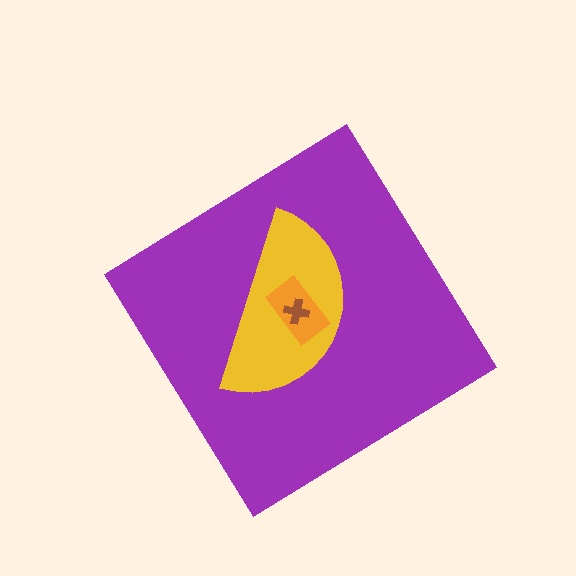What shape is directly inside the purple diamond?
The yellow semicircle.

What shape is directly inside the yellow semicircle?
The orange rectangle.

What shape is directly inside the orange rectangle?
The brown cross.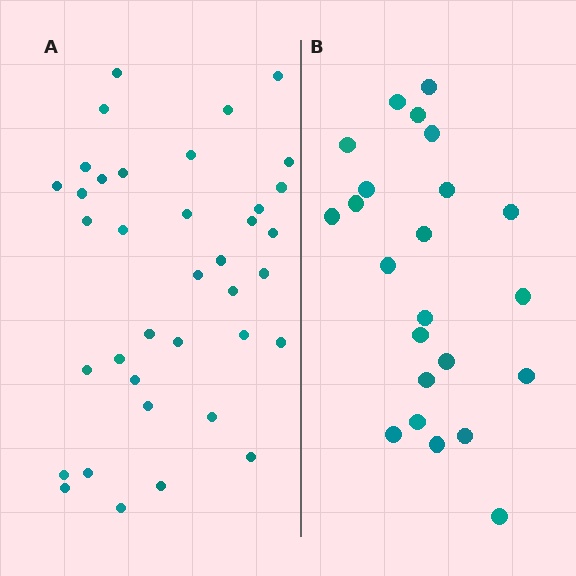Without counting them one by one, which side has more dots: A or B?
Region A (the left region) has more dots.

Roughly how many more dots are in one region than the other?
Region A has approximately 15 more dots than region B.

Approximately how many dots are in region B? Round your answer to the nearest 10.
About 20 dots. (The exact count is 23, which rounds to 20.)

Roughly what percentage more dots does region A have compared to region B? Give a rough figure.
About 60% more.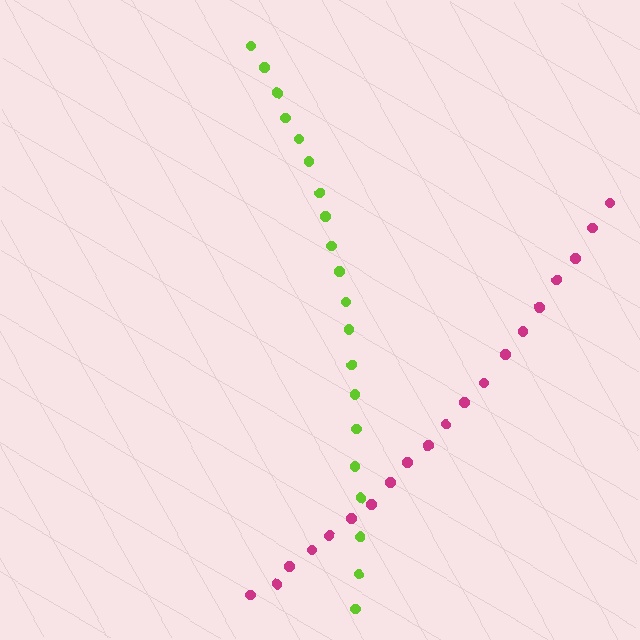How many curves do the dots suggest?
There are 2 distinct paths.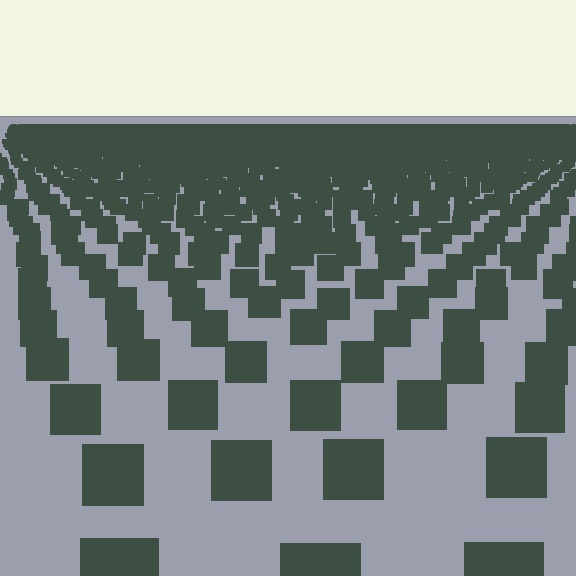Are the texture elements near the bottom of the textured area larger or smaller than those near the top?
Larger. Near the bottom, elements are closer to the viewer and appear at a bigger on-screen size.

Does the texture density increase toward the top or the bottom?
Density increases toward the top.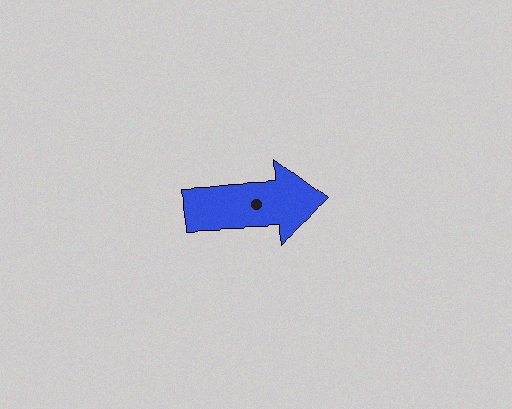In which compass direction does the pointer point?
East.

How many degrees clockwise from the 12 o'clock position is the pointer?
Approximately 87 degrees.